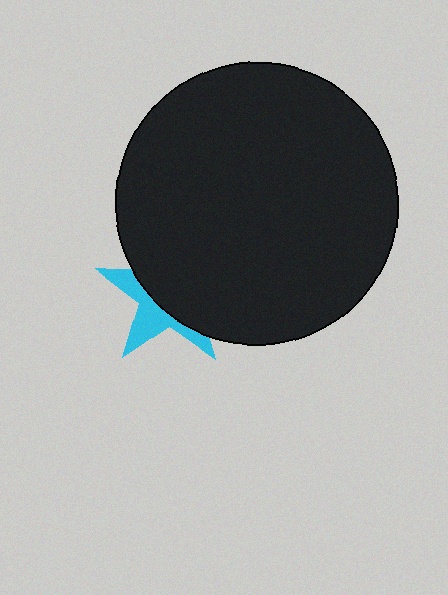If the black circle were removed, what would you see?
You would see the complete cyan star.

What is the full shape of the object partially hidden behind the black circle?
The partially hidden object is a cyan star.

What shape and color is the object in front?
The object in front is a black circle.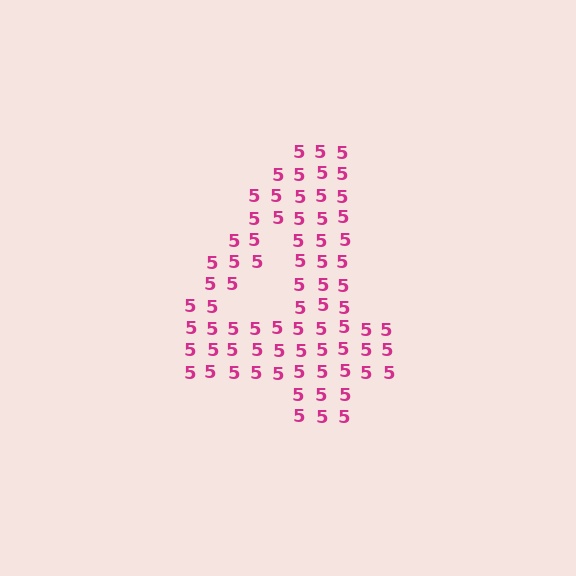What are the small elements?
The small elements are digit 5's.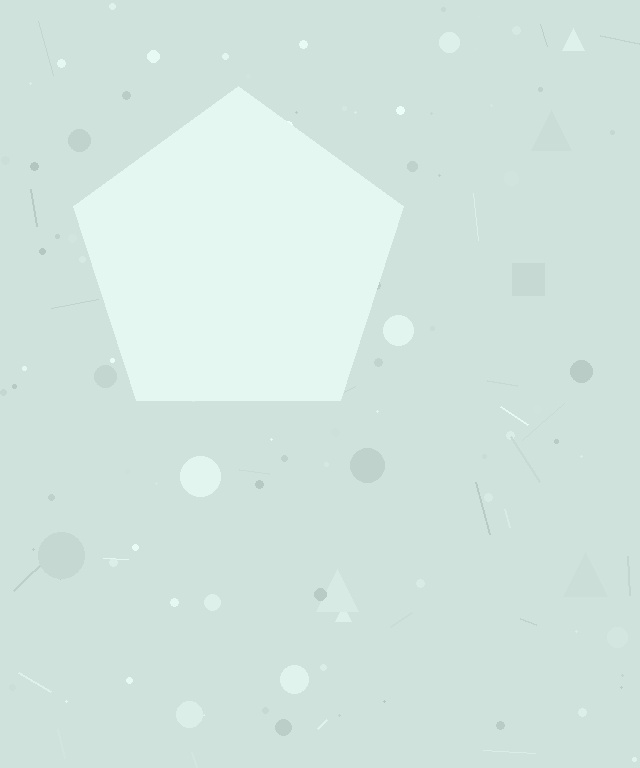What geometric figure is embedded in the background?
A pentagon is embedded in the background.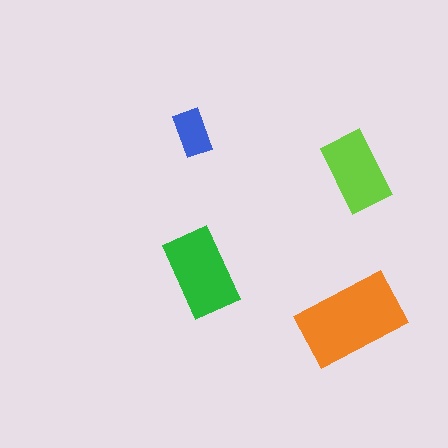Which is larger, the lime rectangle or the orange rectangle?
The orange one.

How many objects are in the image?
There are 4 objects in the image.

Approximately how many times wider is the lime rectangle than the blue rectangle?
About 1.5 times wider.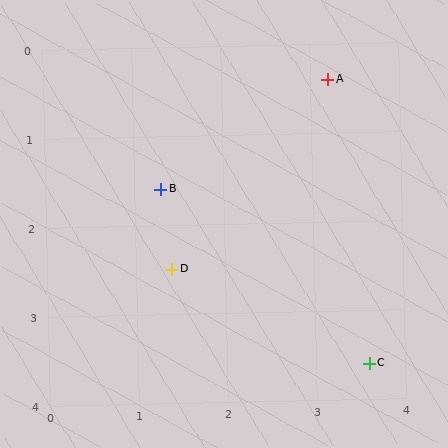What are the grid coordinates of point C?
Point C is at approximately (3.6, 3.6).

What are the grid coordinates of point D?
Point D is at approximately (1.4, 2.5).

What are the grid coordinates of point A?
Point A is at approximately (3.2, 0.4).